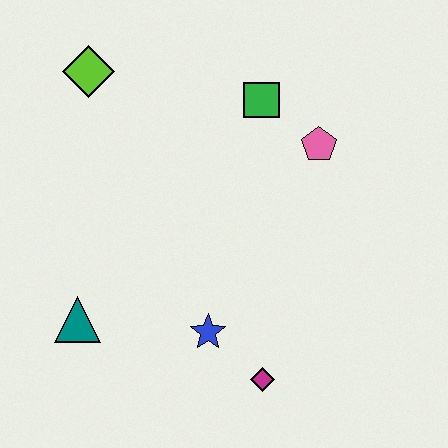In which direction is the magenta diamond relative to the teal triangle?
The magenta diamond is to the right of the teal triangle.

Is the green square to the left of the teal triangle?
No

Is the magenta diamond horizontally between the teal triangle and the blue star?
No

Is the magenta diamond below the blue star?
Yes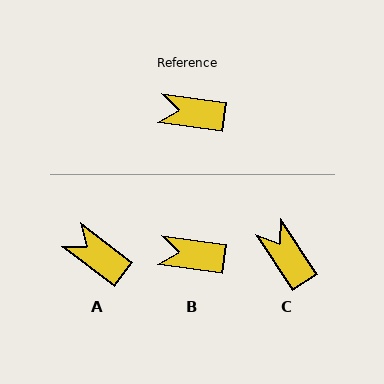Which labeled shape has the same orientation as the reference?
B.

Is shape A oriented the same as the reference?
No, it is off by about 30 degrees.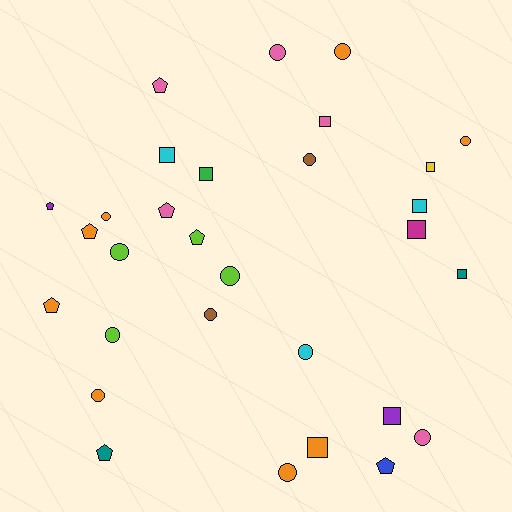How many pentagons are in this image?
There are 8 pentagons.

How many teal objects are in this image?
There are 2 teal objects.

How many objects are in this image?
There are 30 objects.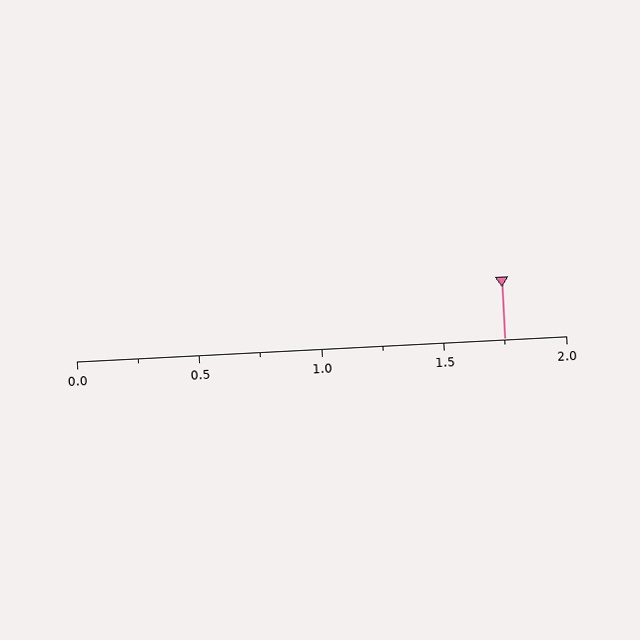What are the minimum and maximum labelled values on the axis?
The axis runs from 0.0 to 2.0.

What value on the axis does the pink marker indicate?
The marker indicates approximately 1.75.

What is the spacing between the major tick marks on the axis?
The major ticks are spaced 0.5 apart.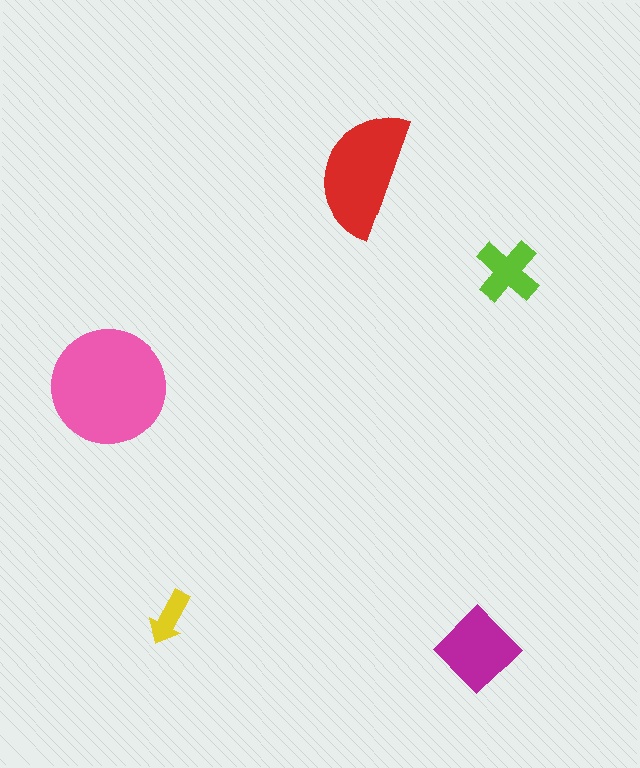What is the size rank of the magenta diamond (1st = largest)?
3rd.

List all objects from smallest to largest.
The yellow arrow, the lime cross, the magenta diamond, the red semicircle, the pink circle.